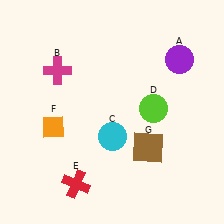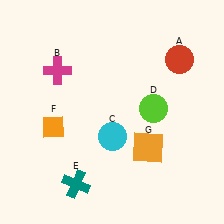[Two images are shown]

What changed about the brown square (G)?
In Image 1, G is brown. In Image 2, it changed to orange.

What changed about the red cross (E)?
In Image 1, E is red. In Image 2, it changed to teal.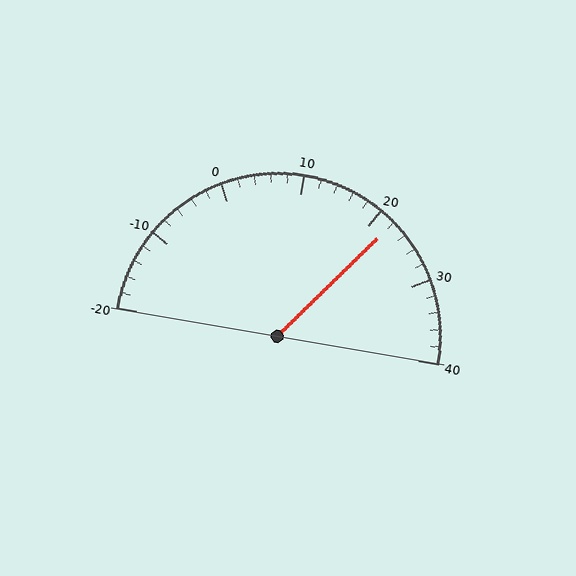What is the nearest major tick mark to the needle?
The nearest major tick mark is 20.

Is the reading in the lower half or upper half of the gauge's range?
The reading is in the upper half of the range (-20 to 40).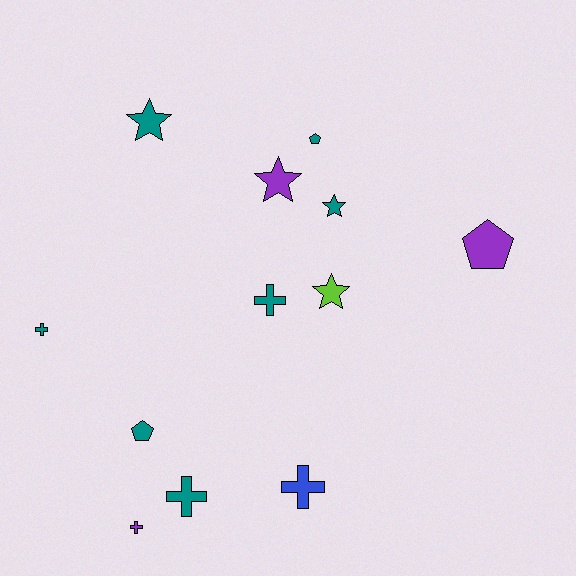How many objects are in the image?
There are 12 objects.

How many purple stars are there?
There is 1 purple star.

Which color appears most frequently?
Teal, with 7 objects.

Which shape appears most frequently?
Cross, with 5 objects.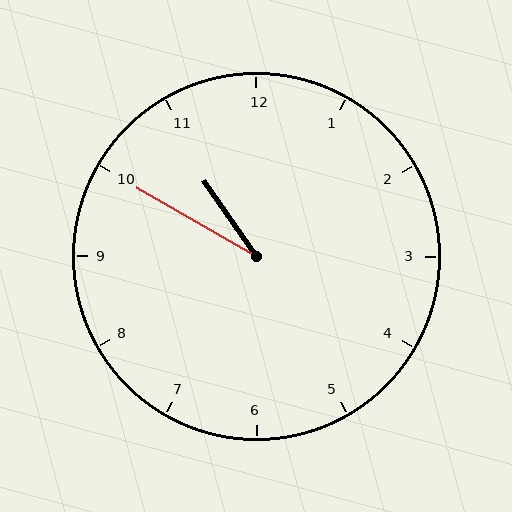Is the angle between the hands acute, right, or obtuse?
It is acute.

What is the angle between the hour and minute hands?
Approximately 25 degrees.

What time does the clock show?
10:50.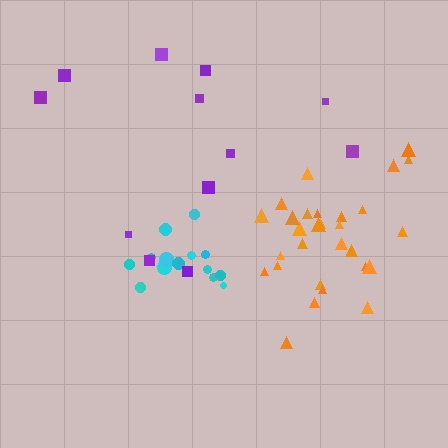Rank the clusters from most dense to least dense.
cyan, orange, purple.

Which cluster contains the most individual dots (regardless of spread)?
Orange (29).